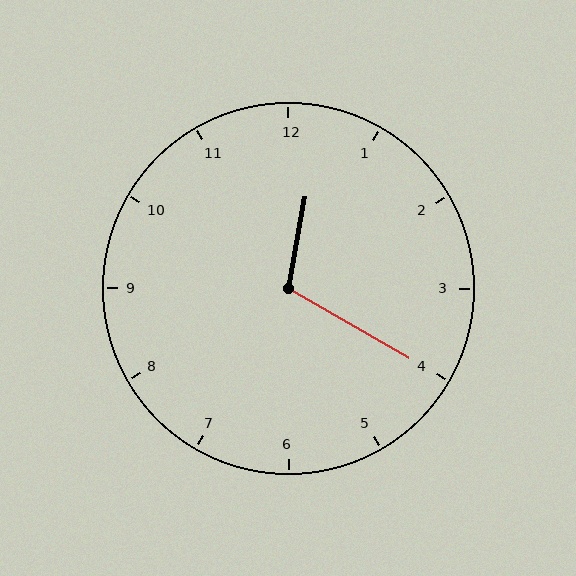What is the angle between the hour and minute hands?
Approximately 110 degrees.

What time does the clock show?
12:20.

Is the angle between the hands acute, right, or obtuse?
It is obtuse.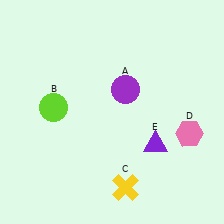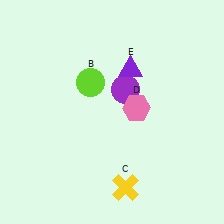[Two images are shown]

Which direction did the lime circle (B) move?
The lime circle (B) moved right.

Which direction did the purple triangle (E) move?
The purple triangle (E) moved up.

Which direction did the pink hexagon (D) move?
The pink hexagon (D) moved left.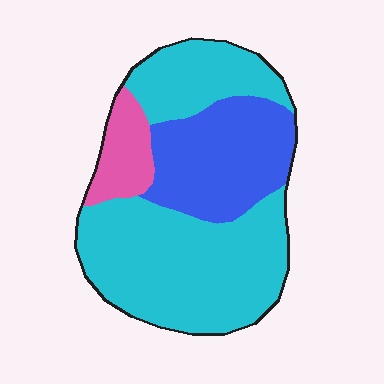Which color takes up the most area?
Cyan, at roughly 60%.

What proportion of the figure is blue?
Blue takes up about one quarter (1/4) of the figure.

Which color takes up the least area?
Pink, at roughly 10%.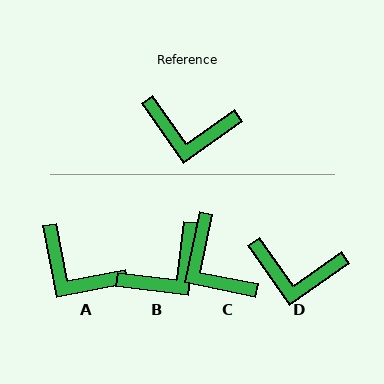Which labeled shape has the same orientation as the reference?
D.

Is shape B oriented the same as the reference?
No, it is off by about 48 degrees.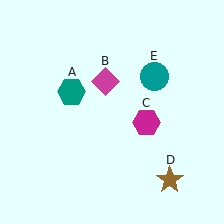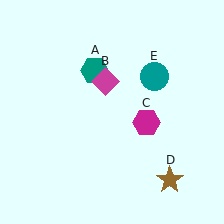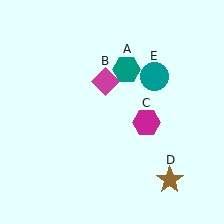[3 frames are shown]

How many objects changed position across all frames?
1 object changed position: teal hexagon (object A).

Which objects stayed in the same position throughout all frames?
Magenta diamond (object B) and magenta hexagon (object C) and brown star (object D) and teal circle (object E) remained stationary.